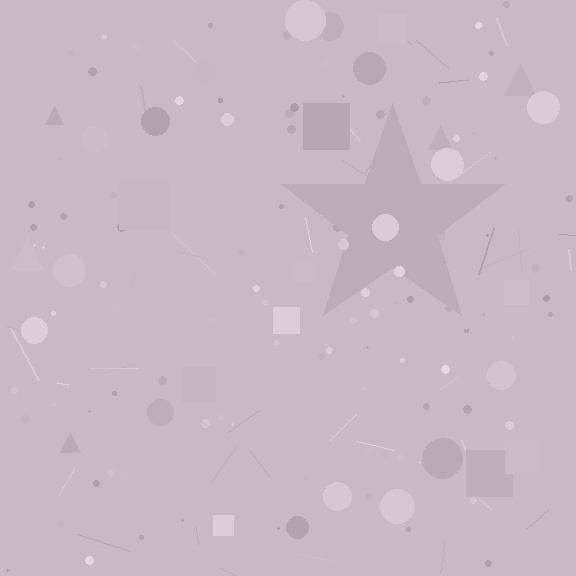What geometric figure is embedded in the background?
A star is embedded in the background.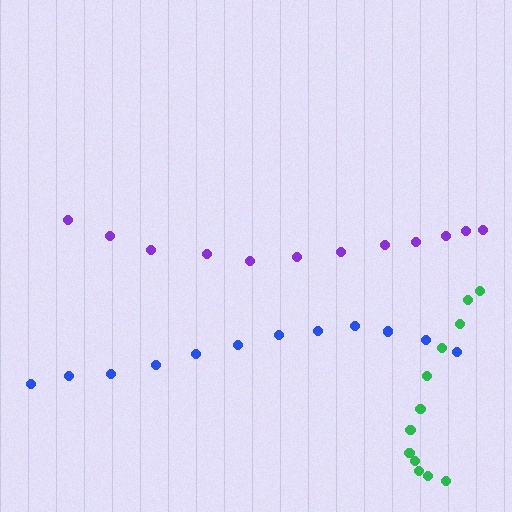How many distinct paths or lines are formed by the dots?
There are 3 distinct paths.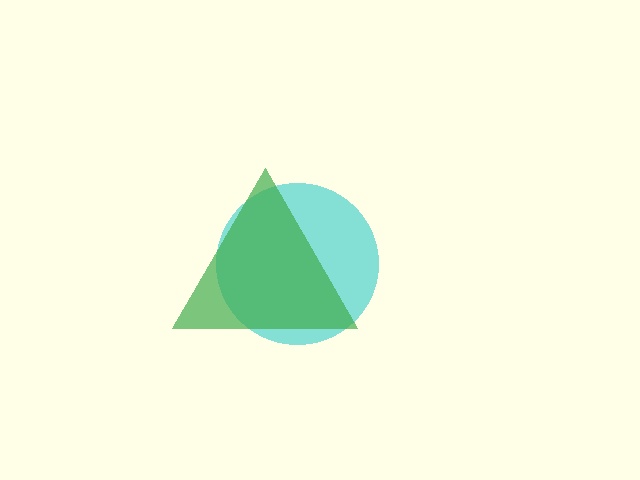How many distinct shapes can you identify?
There are 2 distinct shapes: a cyan circle, a green triangle.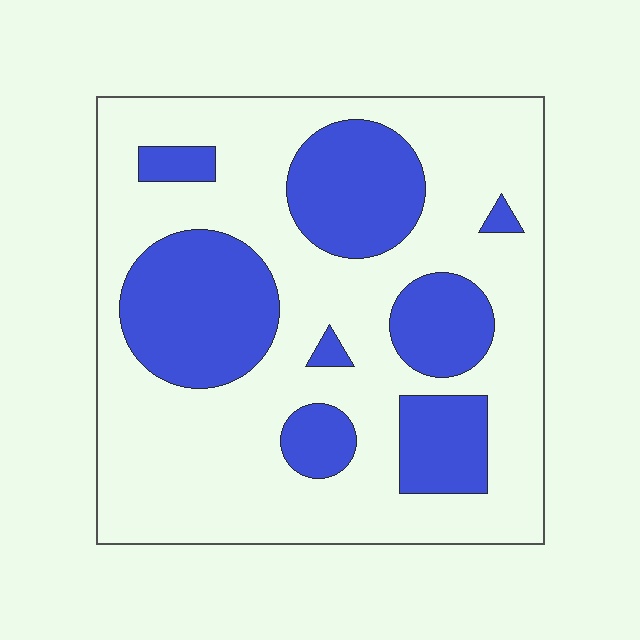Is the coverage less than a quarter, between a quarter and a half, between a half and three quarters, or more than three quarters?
Between a quarter and a half.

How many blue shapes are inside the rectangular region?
8.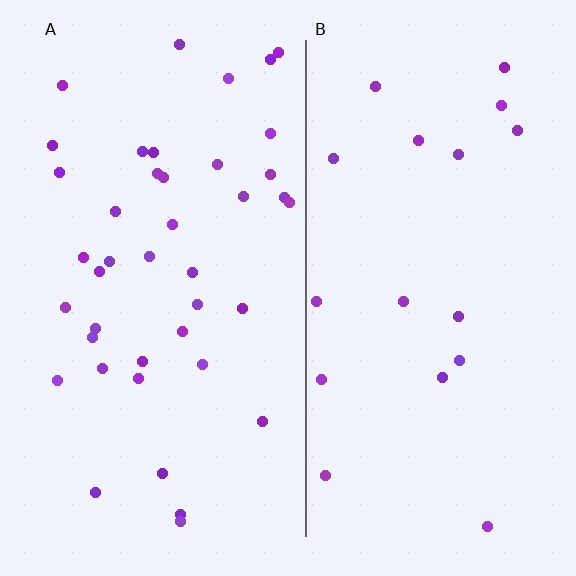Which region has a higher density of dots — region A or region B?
A (the left).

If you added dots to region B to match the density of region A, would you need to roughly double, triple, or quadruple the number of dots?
Approximately double.